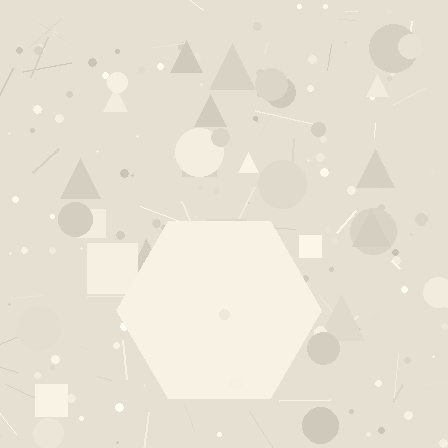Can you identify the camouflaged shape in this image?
The camouflaged shape is a hexagon.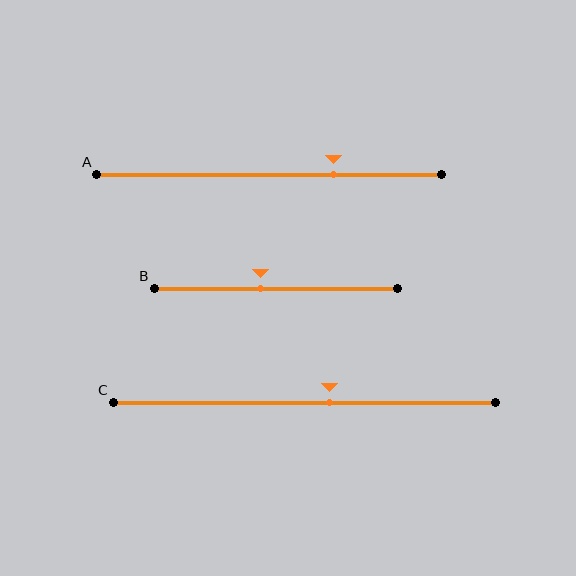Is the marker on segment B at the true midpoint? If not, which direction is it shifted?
No, the marker on segment B is shifted to the left by about 6% of the segment length.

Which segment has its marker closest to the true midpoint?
Segment B has its marker closest to the true midpoint.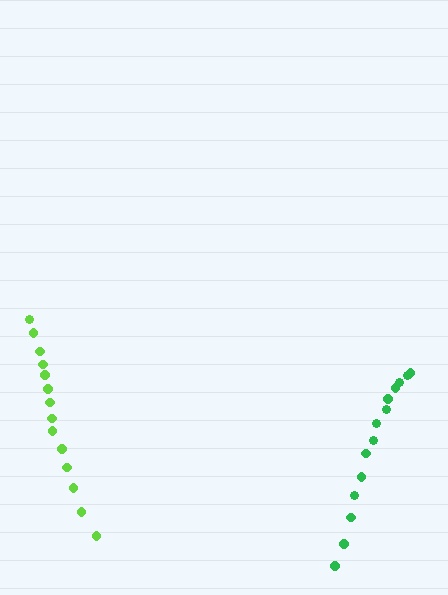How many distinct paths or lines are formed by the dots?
There are 2 distinct paths.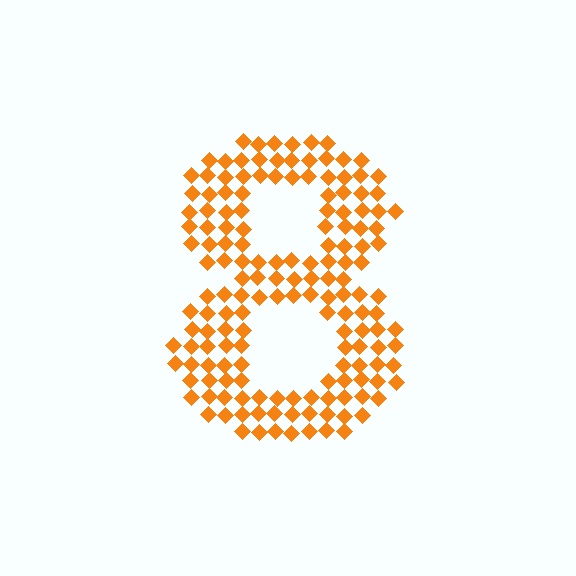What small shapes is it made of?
It is made of small diamonds.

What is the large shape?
The large shape is the digit 8.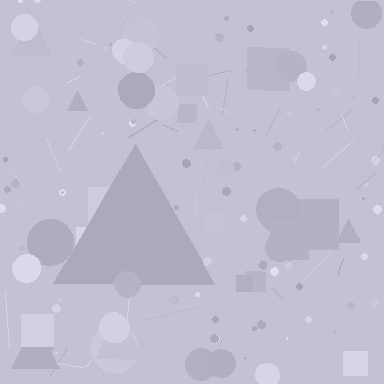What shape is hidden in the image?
A triangle is hidden in the image.